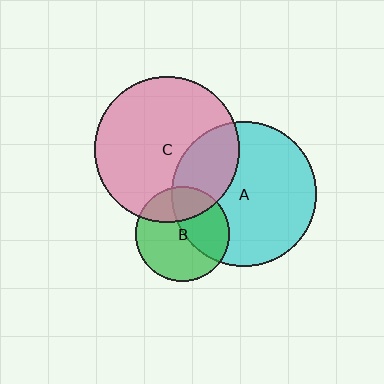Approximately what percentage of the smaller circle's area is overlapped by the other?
Approximately 40%.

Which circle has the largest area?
Circle C (pink).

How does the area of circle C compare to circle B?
Approximately 2.4 times.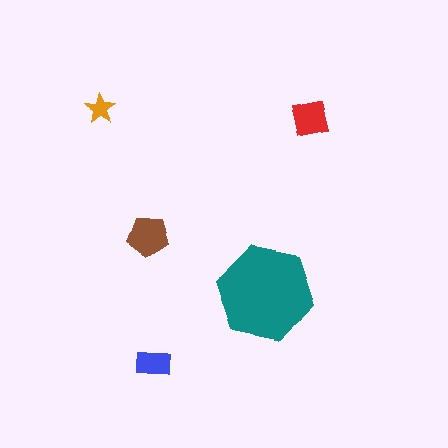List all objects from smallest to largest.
The orange star, the blue rectangle, the red square, the brown pentagon, the teal hexagon.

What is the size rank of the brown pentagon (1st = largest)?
2nd.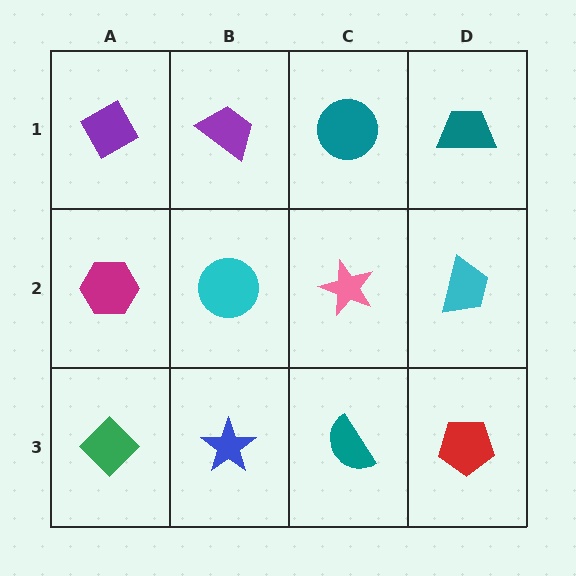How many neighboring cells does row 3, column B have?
3.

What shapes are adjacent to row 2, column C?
A teal circle (row 1, column C), a teal semicircle (row 3, column C), a cyan circle (row 2, column B), a cyan trapezoid (row 2, column D).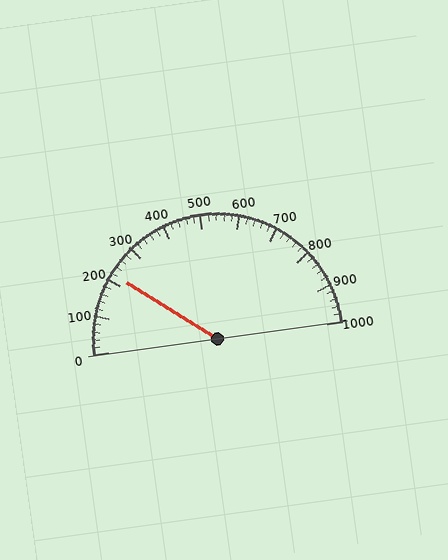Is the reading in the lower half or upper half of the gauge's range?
The reading is in the lower half of the range (0 to 1000).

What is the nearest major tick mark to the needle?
The nearest major tick mark is 200.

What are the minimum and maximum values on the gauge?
The gauge ranges from 0 to 1000.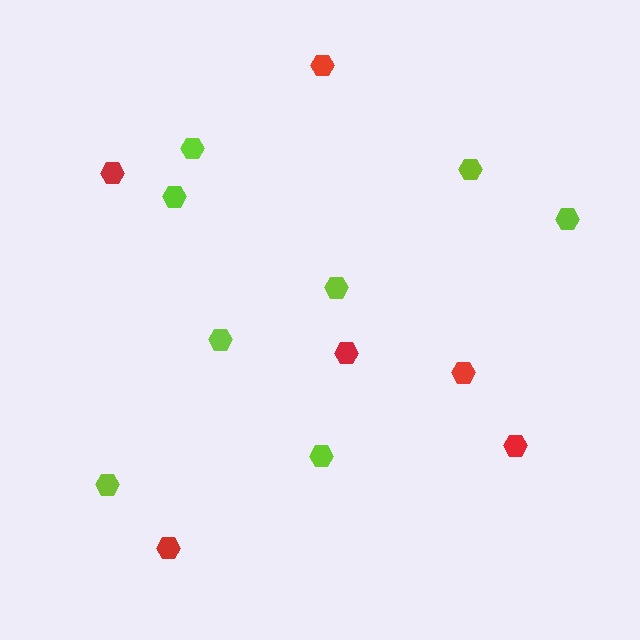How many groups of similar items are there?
There are 2 groups: one group of lime hexagons (8) and one group of red hexagons (6).